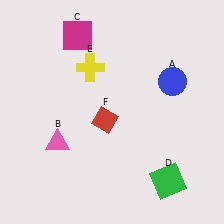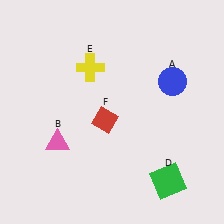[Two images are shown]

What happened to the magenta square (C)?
The magenta square (C) was removed in Image 2. It was in the top-left area of Image 1.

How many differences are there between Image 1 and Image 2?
There is 1 difference between the two images.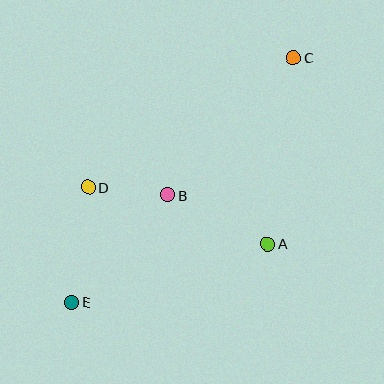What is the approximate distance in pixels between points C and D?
The distance between C and D is approximately 242 pixels.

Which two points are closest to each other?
Points B and D are closest to each other.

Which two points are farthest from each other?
Points C and E are farthest from each other.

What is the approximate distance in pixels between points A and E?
The distance between A and E is approximately 204 pixels.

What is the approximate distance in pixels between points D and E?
The distance between D and E is approximately 116 pixels.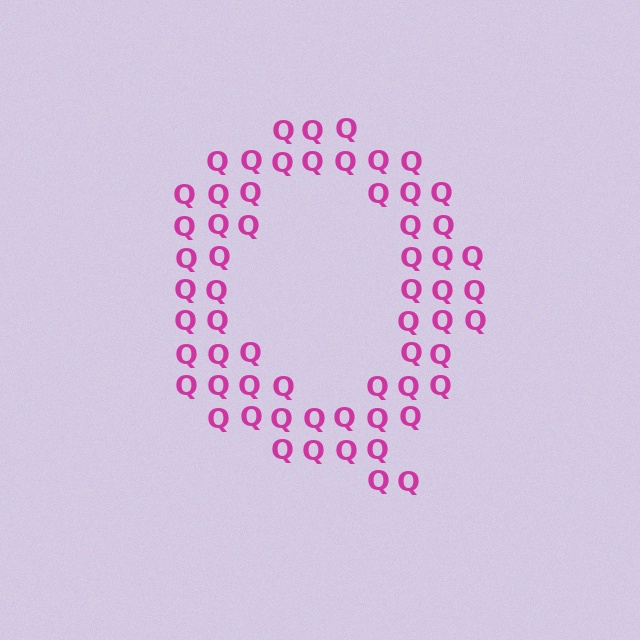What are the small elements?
The small elements are letter Q's.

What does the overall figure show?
The overall figure shows the letter Q.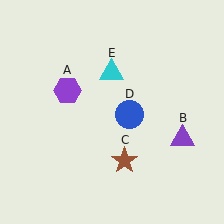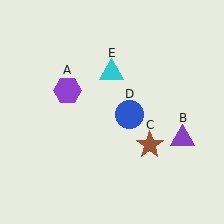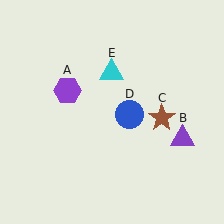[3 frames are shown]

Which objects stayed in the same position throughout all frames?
Purple hexagon (object A) and purple triangle (object B) and blue circle (object D) and cyan triangle (object E) remained stationary.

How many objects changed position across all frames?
1 object changed position: brown star (object C).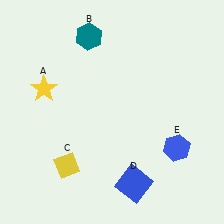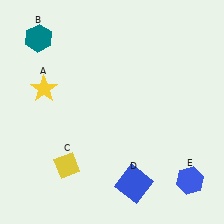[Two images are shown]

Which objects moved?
The objects that moved are: the teal hexagon (B), the blue hexagon (E).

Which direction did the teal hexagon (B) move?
The teal hexagon (B) moved left.